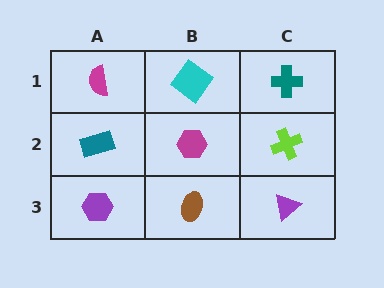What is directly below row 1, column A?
A teal rectangle.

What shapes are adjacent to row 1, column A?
A teal rectangle (row 2, column A), a cyan diamond (row 1, column B).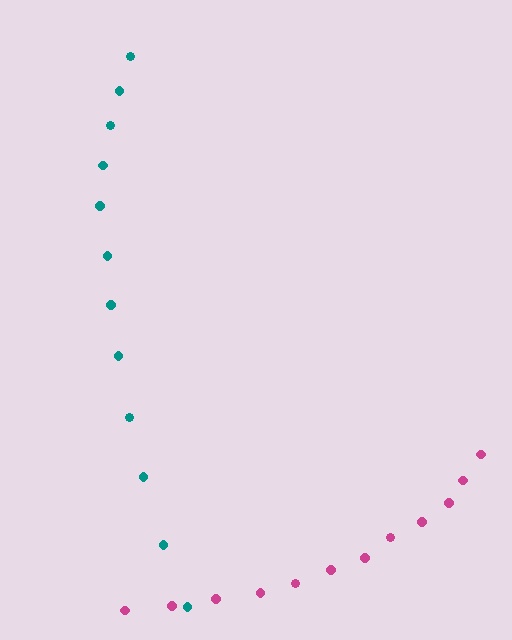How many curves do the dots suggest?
There are 2 distinct paths.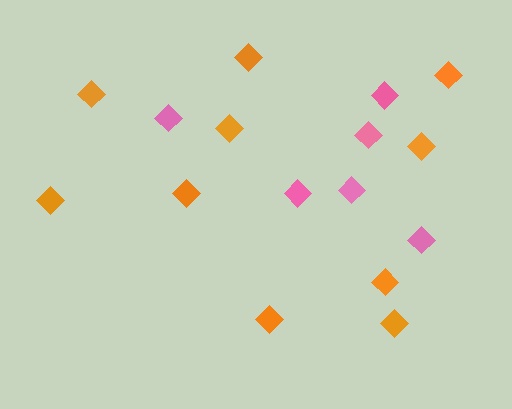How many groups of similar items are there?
There are 2 groups: one group of orange diamonds (10) and one group of pink diamonds (6).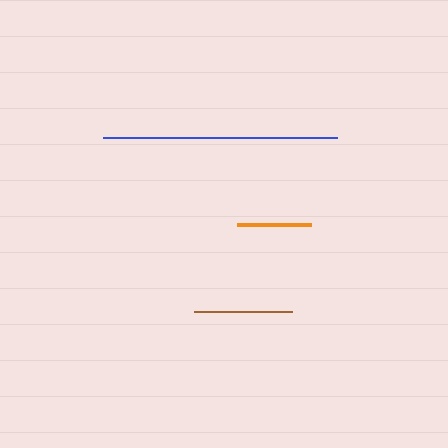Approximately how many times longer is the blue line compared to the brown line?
The blue line is approximately 2.4 times the length of the brown line.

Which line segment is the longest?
The blue line is the longest at approximately 234 pixels.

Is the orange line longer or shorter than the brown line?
The brown line is longer than the orange line.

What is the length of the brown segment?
The brown segment is approximately 98 pixels long.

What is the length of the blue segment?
The blue segment is approximately 234 pixels long.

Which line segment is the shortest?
The orange line is the shortest at approximately 74 pixels.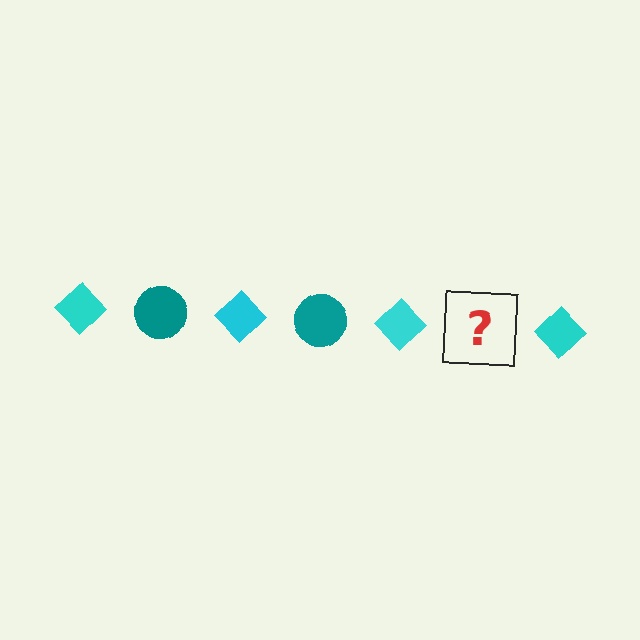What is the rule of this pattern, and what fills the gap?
The rule is that the pattern alternates between cyan diamond and teal circle. The gap should be filled with a teal circle.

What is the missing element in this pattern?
The missing element is a teal circle.